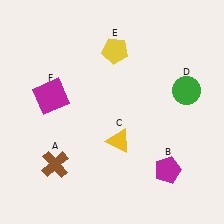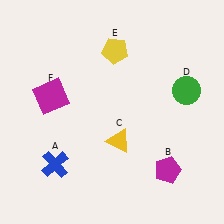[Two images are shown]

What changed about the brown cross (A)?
In Image 1, A is brown. In Image 2, it changed to blue.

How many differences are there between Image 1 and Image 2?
There is 1 difference between the two images.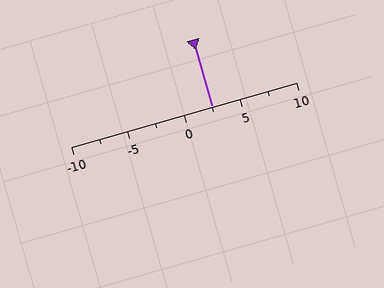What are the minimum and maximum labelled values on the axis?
The axis runs from -10 to 10.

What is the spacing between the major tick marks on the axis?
The major ticks are spaced 5 apart.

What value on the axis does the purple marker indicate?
The marker indicates approximately 2.5.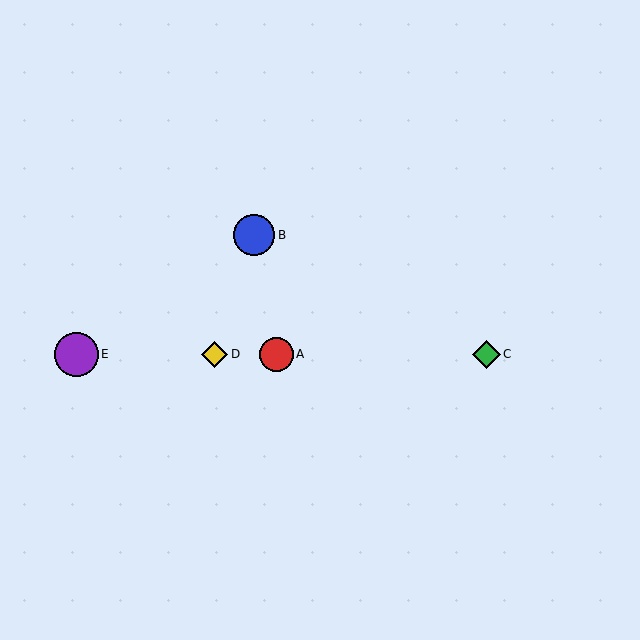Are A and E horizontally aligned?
Yes, both are at y≈354.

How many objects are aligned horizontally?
4 objects (A, C, D, E) are aligned horizontally.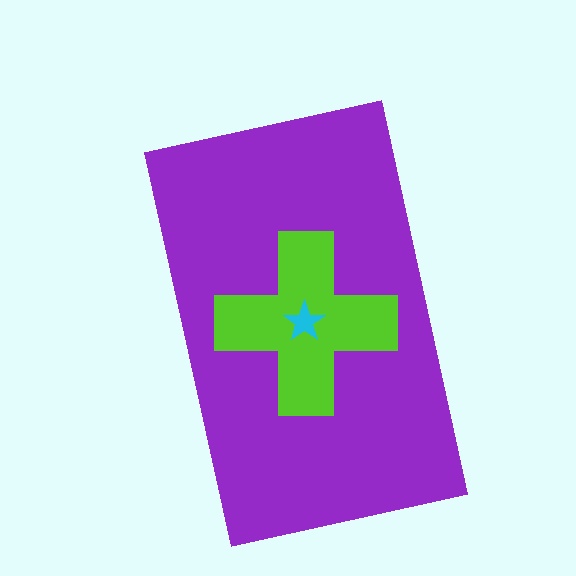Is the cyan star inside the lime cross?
Yes.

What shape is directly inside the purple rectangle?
The lime cross.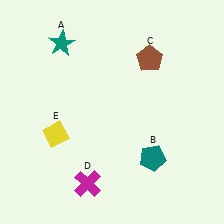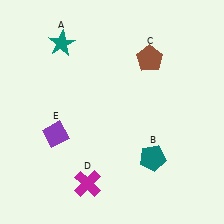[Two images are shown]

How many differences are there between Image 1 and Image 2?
There is 1 difference between the two images.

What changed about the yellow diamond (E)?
In Image 1, E is yellow. In Image 2, it changed to purple.